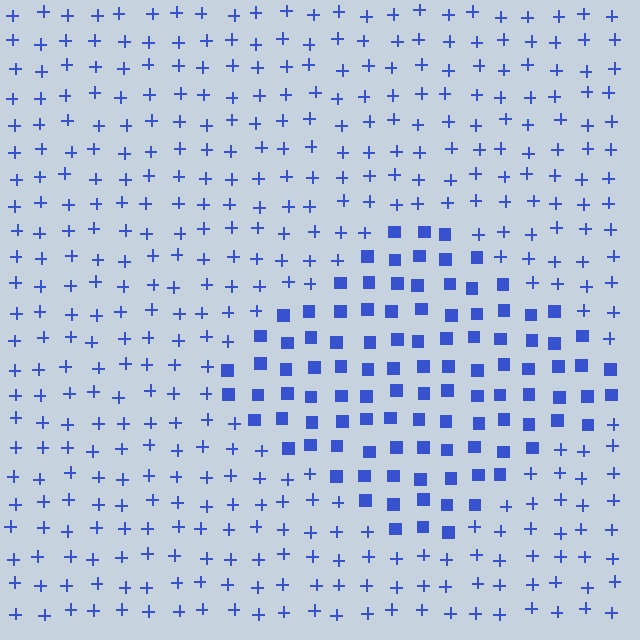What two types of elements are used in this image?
The image uses squares inside the diamond region and plus signs outside it.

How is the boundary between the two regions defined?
The boundary is defined by a change in element shape: squares inside vs. plus signs outside. All elements share the same color and spacing.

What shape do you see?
I see a diamond.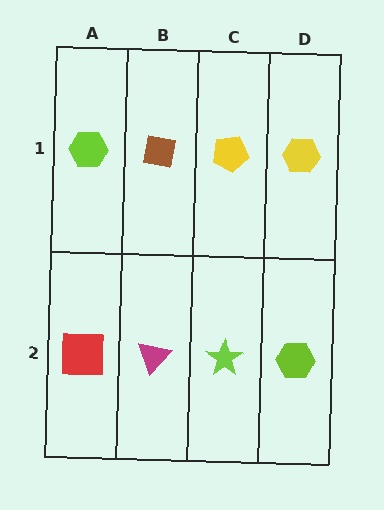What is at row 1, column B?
A brown square.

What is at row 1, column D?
A yellow hexagon.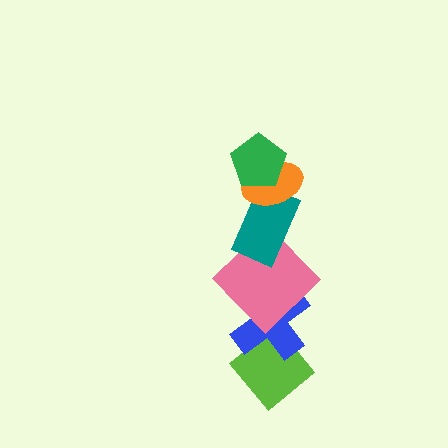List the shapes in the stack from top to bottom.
From top to bottom: the green pentagon, the orange ellipse, the teal rectangle, the pink diamond, the blue cross, the lime diamond.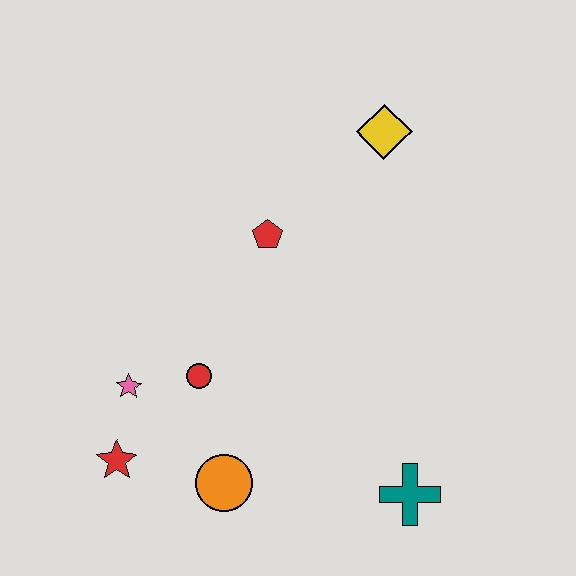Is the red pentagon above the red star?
Yes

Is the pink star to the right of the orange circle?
No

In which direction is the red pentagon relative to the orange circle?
The red pentagon is above the orange circle.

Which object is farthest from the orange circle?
The yellow diamond is farthest from the orange circle.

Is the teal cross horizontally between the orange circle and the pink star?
No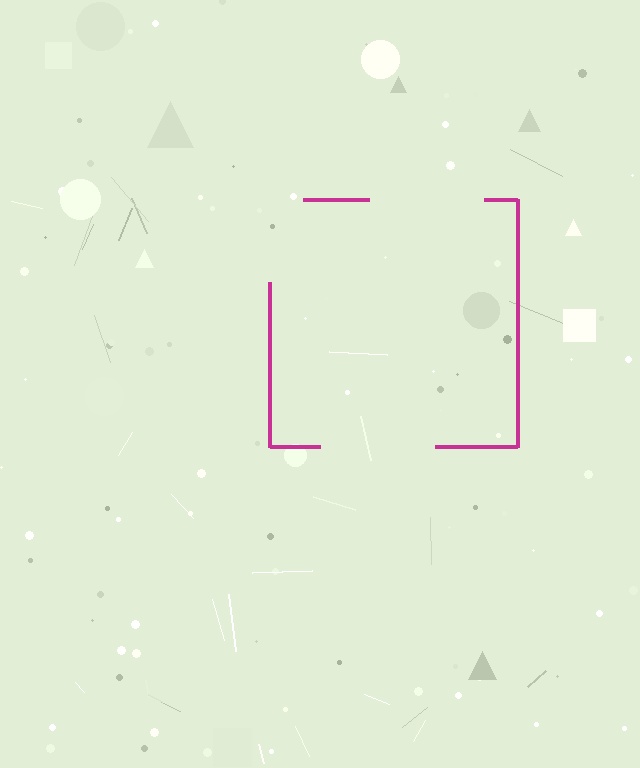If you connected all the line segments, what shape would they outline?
They would outline a square.